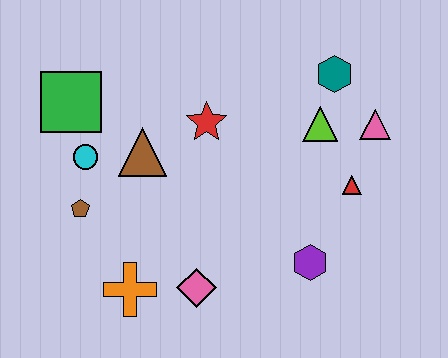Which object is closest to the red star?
The brown triangle is closest to the red star.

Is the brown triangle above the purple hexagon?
Yes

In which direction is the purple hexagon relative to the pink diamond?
The purple hexagon is to the right of the pink diamond.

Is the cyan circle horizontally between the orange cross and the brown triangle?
No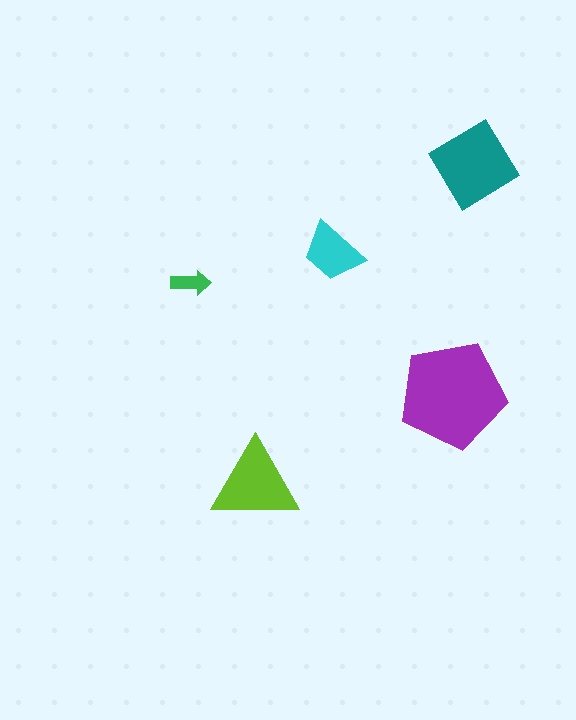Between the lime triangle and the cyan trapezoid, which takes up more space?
The lime triangle.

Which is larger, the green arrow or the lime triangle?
The lime triangle.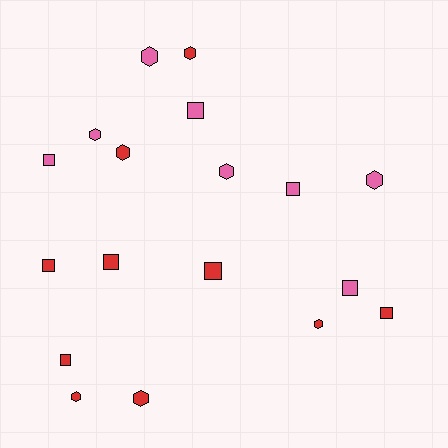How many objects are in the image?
There are 18 objects.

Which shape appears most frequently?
Hexagon, with 9 objects.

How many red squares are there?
There are 5 red squares.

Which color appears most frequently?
Red, with 10 objects.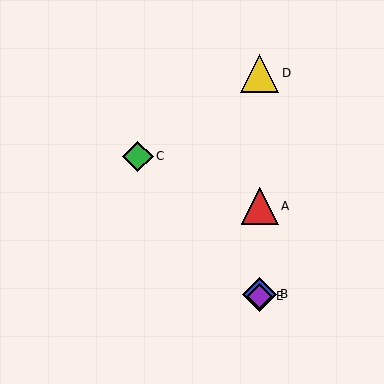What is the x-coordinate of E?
Object E is at x≈260.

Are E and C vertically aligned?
No, E is at x≈260 and C is at x≈138.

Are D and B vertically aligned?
Yes, both are at x≈260.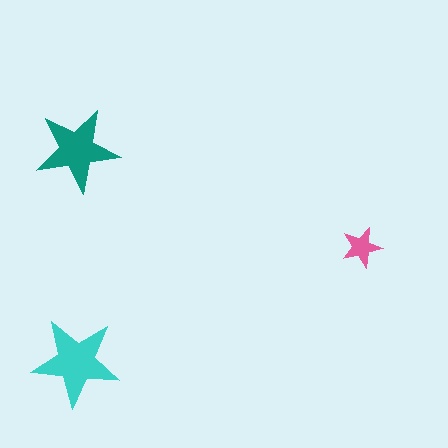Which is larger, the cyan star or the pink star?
The cyan one.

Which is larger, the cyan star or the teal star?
The cyan one.